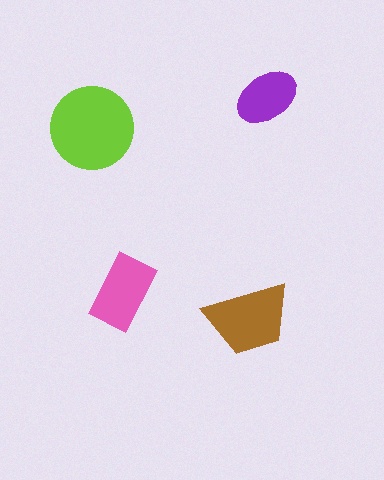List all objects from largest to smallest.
The lime circle, the brown trapezoid, the pink rectangle, the purple ellipse.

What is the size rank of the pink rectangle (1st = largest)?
3rd.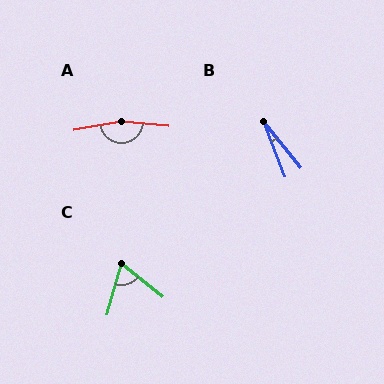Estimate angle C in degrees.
Approximately 67 degrees.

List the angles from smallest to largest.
B (17°), C (67°), A (165°).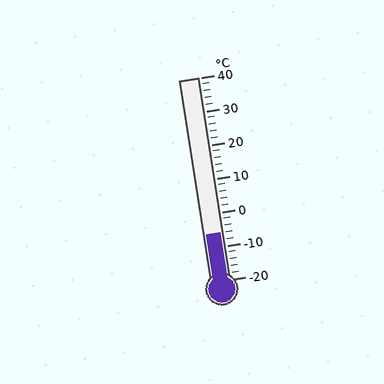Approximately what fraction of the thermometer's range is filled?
The thermometer is filled to approximately 25% of its range.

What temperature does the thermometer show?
The thermometer shows approximately -6°C.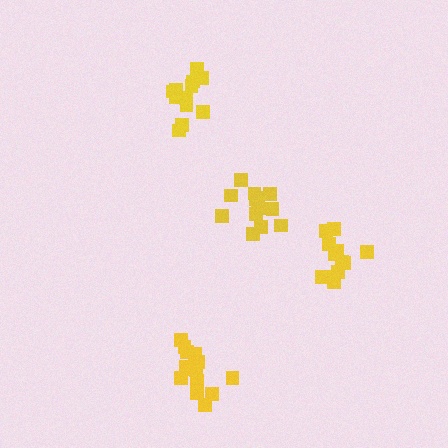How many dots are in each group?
Group 1: 12 dots, Group 2: 14 dots, Group 3: 12 dots, Group 4: 16 dots (54 total).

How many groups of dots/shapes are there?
There are 4 groups.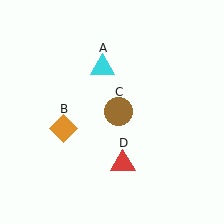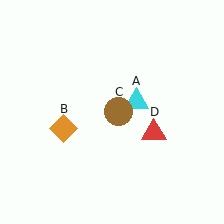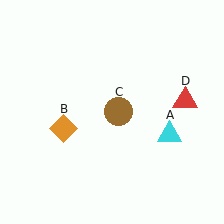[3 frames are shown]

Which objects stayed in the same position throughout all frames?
Orange diamond (object B) and brown circle (object C) remained stationary.